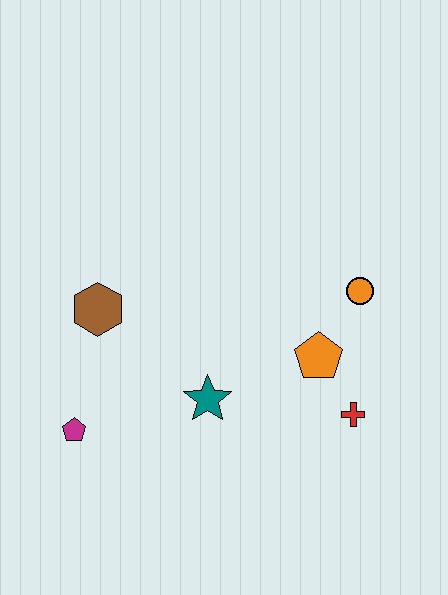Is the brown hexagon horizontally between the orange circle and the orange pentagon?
No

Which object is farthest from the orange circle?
The magenta pentagon is farthest from the orange circle.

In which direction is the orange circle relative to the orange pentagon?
The orange circle is above the orange pentagon.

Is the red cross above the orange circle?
No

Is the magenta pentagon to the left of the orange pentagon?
Yes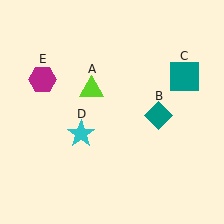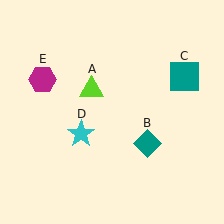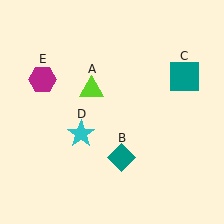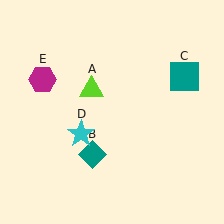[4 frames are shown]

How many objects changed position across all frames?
1 object changed position: teal diamond (object B).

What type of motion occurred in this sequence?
The teal diamond (object B) rotated clockwise around the center of the scene.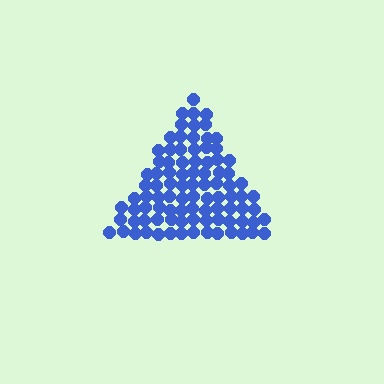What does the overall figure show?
The overall figure shows a triangle.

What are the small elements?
The small elements are circles.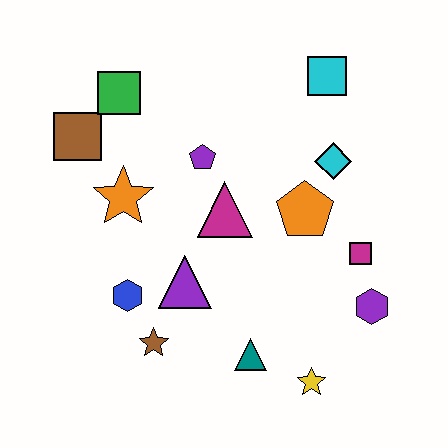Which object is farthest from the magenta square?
The brown square is farthest from the magenta square.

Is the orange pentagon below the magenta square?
No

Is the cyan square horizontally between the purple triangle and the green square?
No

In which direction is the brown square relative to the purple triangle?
The brown square is above the purple triangle.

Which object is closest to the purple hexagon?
The magenta square is closest to the purple hexagon.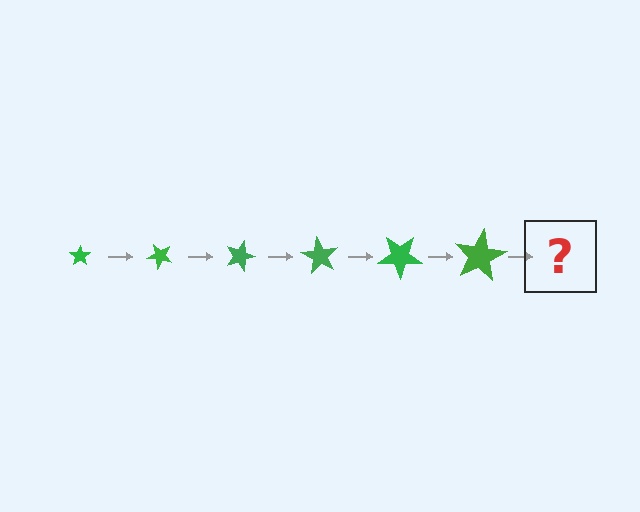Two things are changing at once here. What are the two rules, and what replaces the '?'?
The two rules are that the star grows larger each step and it rotates 45 degrees each step. The '?' should be a star, larger than the previous one and rotated 270 degrees from the start.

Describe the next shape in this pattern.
It should be a star, larger than the previous one and rotated 270 degrees from the start.